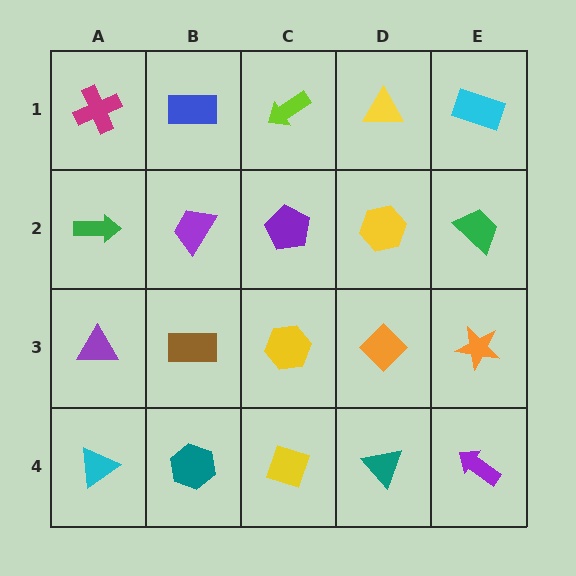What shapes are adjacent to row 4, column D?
An orange diamond (row 3, column D), a yellow diamond (row 4, column C), a purple arrow (row 4, column E).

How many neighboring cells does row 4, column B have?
3.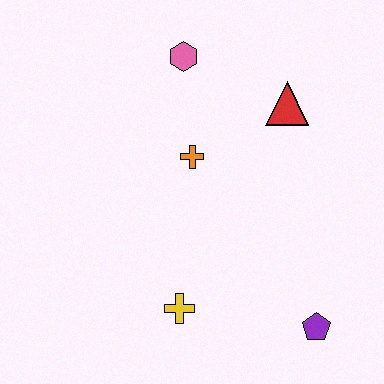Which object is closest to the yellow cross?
The purple pentagon is closest to the yellow cross.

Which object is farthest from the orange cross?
The purple pentagon is farthest from the orange cross.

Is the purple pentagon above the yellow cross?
No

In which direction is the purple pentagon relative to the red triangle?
The purple pentagon is below the red triangle.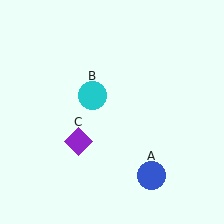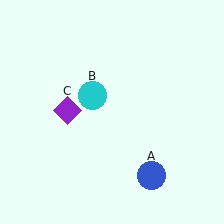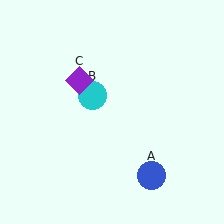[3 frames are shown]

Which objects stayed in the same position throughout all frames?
Blue circle (object A) and cyan circle (object B) remained stationary.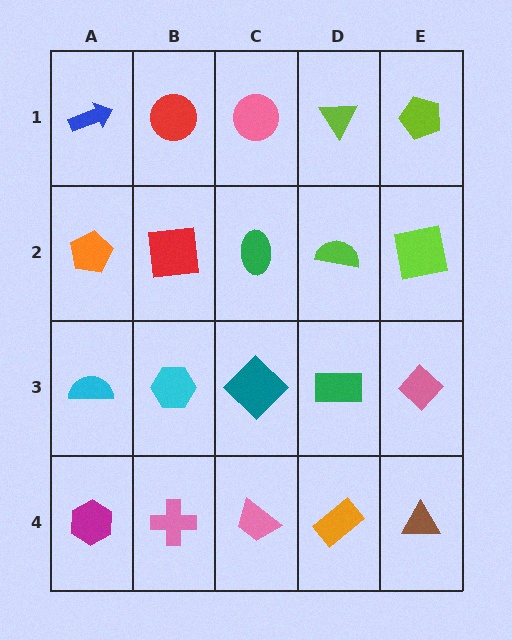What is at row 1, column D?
A lime triangle.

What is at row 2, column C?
A green ellipse.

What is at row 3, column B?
A cyan hexagon.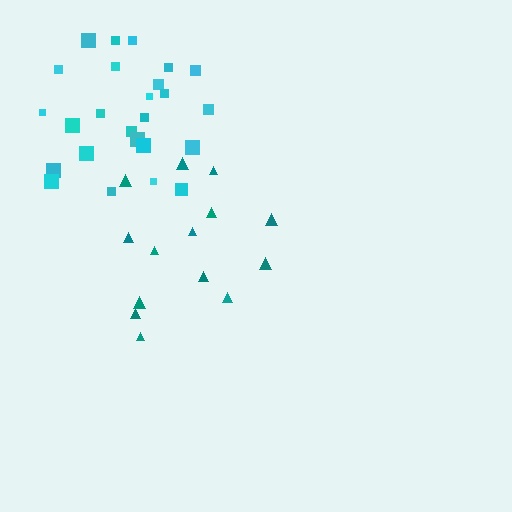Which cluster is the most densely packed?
Cyan.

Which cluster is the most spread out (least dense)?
Teal.